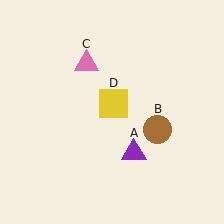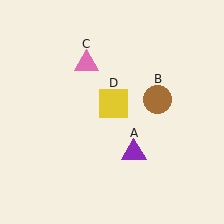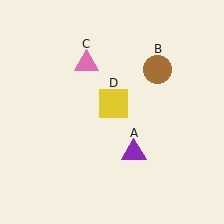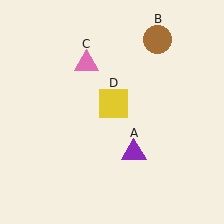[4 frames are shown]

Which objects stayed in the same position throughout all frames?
Purple triangle (object A) and pink triangle (object C) and yellow square (object D) remained stationary.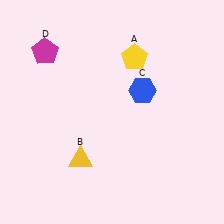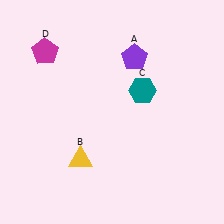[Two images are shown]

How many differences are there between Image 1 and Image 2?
There are 2 differences between the two images.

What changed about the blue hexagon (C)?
In Image 1, C is blue. In Image 2, it changed to teal.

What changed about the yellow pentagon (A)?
In Image 1, A is yellow. In Image 2, it changed to purple.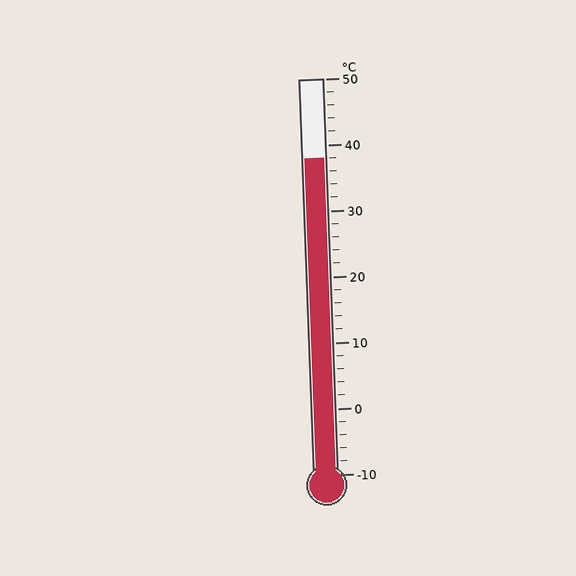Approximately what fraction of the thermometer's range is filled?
The thermometer is filled to approximately 80% of its range.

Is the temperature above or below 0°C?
The temperature is above 0°C.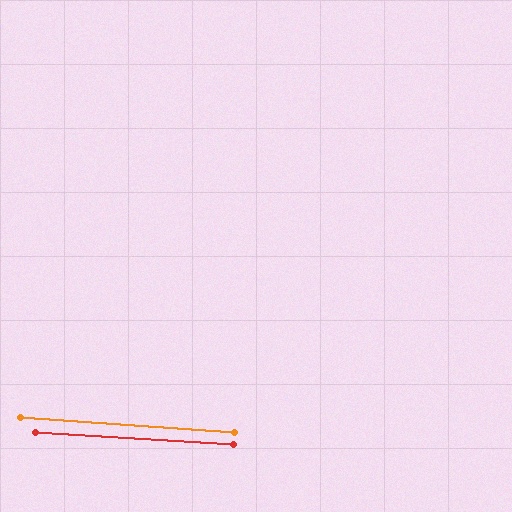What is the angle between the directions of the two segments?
Approximately 1 degree.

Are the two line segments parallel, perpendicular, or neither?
Parallel — their directions differ by only 0.6°.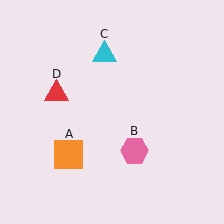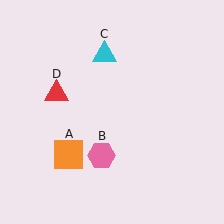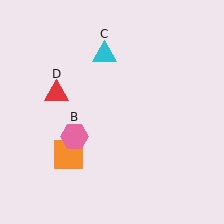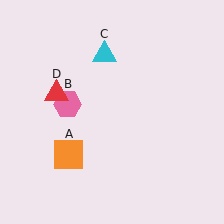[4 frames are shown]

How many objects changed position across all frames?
1 object changed position: pink hexagon (object B).